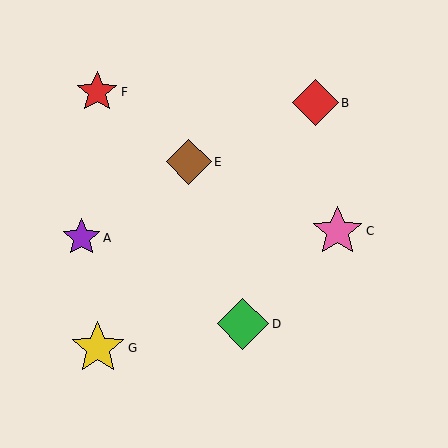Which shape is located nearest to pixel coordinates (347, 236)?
The pink star (labeled C) at (338, 231) is nearest to that location.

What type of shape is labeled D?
Shape D is a green diamond.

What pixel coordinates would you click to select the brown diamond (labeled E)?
Click at (189, 162) to select the brown diamond E.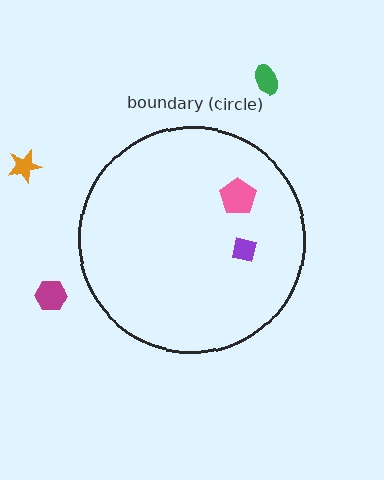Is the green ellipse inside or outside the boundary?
Outside.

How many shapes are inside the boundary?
2 inside, 3 outside.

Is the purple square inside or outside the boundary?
Inside.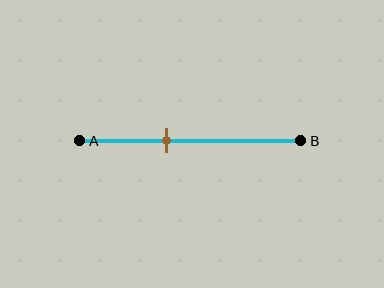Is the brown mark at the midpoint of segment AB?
No, the mark is at about 40% from A, not at the 50% midpoint.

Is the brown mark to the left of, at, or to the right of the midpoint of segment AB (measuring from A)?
The brown mark is to the left of the midpoint of segment AB.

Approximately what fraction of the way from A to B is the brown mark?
The brown mark is approximately 40% of the way from A to B.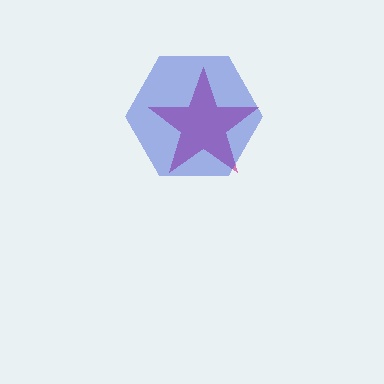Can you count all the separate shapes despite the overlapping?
Yes, there are 2 separate shapes.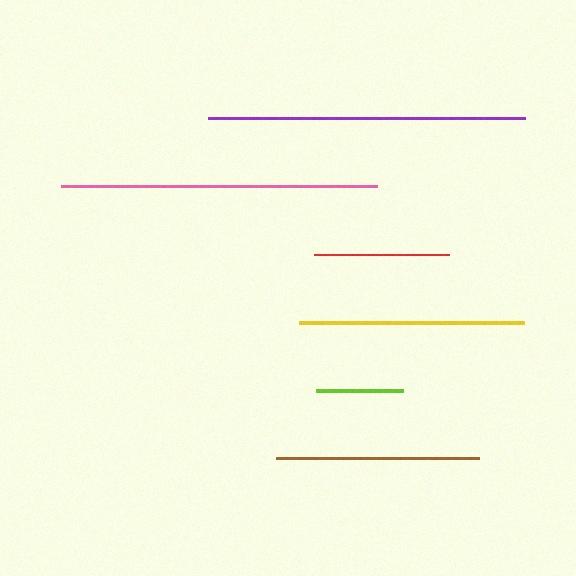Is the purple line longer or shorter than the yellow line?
The purple line is longer than the yellow line.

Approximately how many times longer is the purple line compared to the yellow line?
The purple line is approximately 1.4 times the length of the yellow line.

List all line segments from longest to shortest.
From longest to shortest: purple, pink, yellow, brown, red, lime.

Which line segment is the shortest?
The lime line is the shortest at approximately 88 pixels.